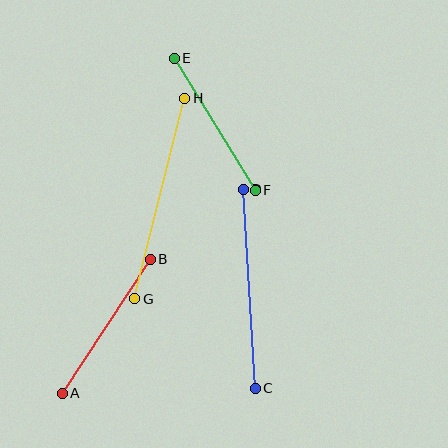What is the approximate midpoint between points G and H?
The midpoint is at approximately (160, 199) pixels.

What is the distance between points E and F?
The distance is approximately 155 pixels.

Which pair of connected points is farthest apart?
Points G and H are farthest apart.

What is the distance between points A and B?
The distance is approximately 160 pixels.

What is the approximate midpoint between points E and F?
The midpoint is at approximately (215, 124) pixels.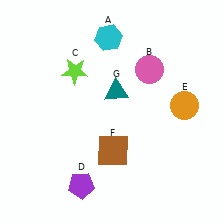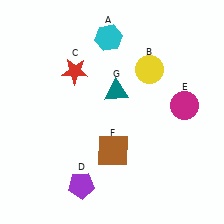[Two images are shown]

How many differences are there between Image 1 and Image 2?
There are 3 differences between the two images.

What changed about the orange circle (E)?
In Image 1, E is orange. In Image 2, it changed to magenta.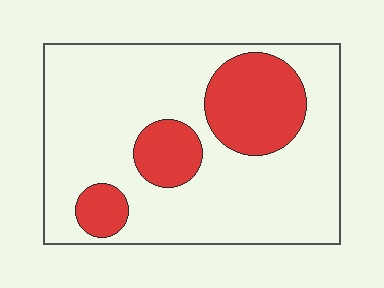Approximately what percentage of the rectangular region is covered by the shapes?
Approximately 25%.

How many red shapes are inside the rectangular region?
3.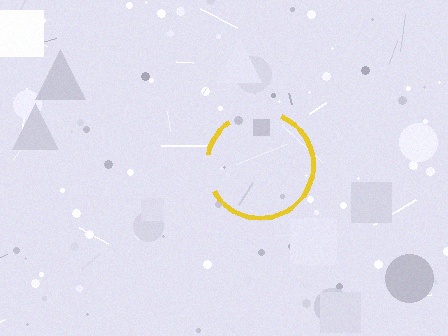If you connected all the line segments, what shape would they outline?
They would outline a circle.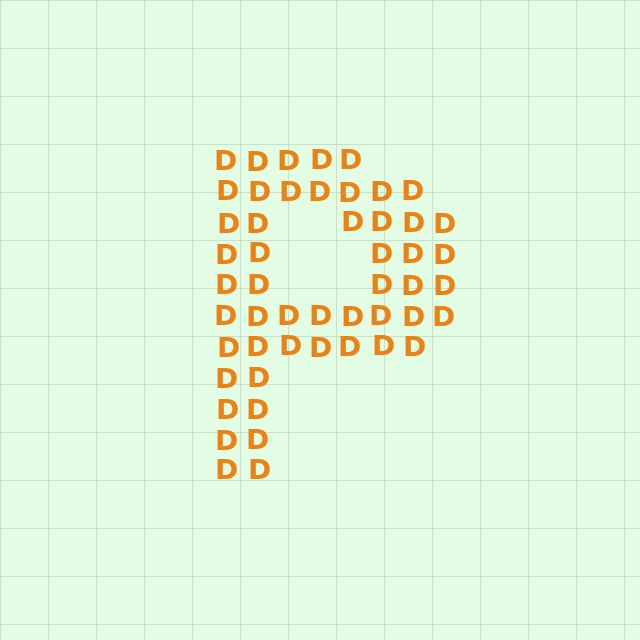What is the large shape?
The large shape is the letter P.